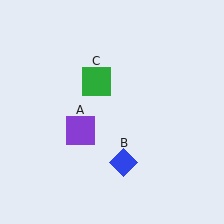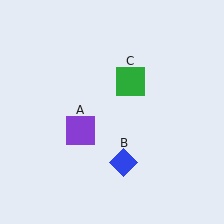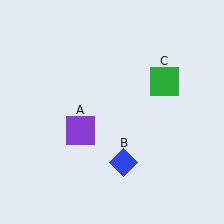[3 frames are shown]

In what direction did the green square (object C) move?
The green square (object C) moved right.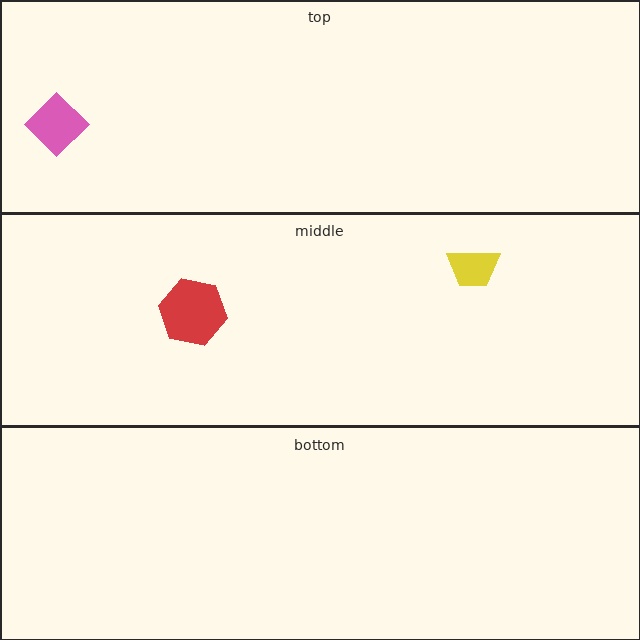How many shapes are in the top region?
1.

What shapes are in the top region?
The pink diamond.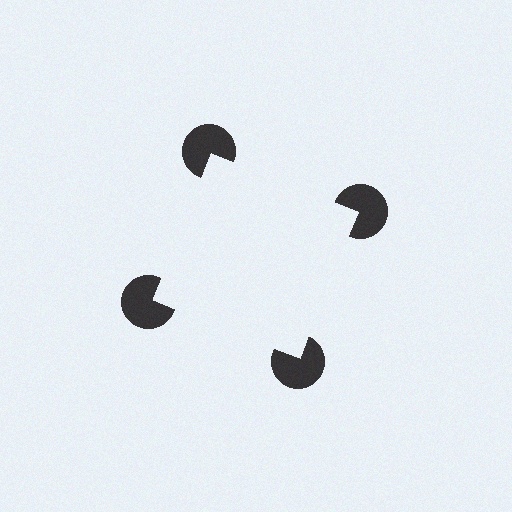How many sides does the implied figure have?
4 sides.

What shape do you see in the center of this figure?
An illusory square — its edges are inferred from the aligned wedge cuts in the pac-man discs, not physically drawn.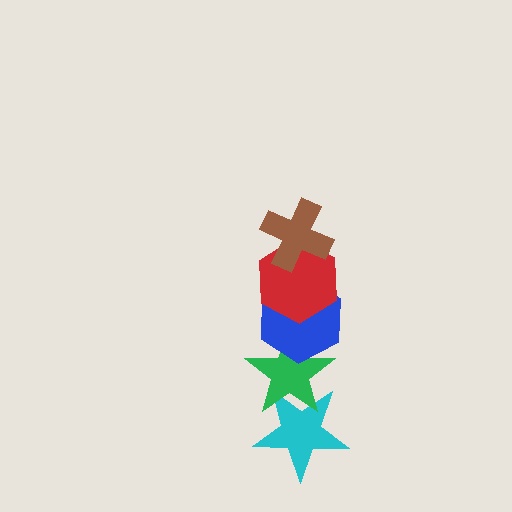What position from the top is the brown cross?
The brown cross is 1st from the top.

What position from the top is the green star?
The green star is 4th from the top.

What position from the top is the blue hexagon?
The blue hexagon is 3rd from the top.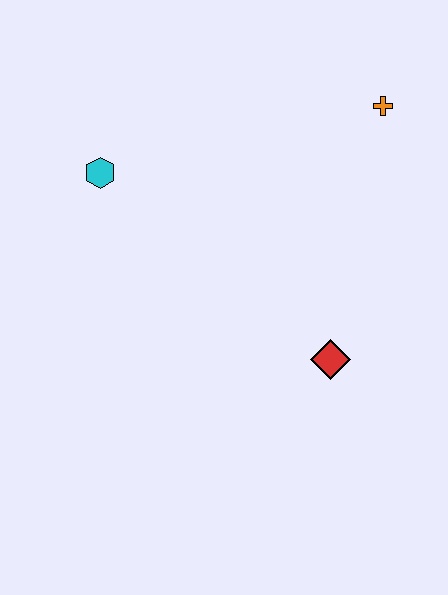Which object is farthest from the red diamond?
The cyan hexagon is farthest from the red diamond.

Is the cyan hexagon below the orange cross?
Yes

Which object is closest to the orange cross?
The red diamond is closest to the orange cross.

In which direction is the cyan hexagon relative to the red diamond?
The cyan hexagon is to the left of the red diamond.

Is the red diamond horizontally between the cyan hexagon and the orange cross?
Yes